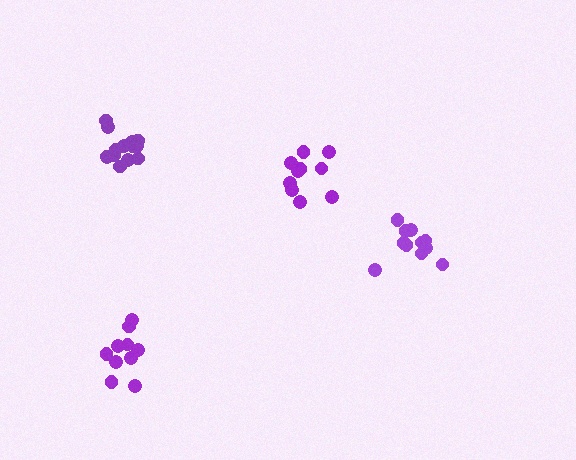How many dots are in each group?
Group 1: 10 dots, Group 2: 11 dots, Group 3: 14 dots, Group 4: 10 dots (45 total).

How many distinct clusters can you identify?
There are 4 distinct clusters.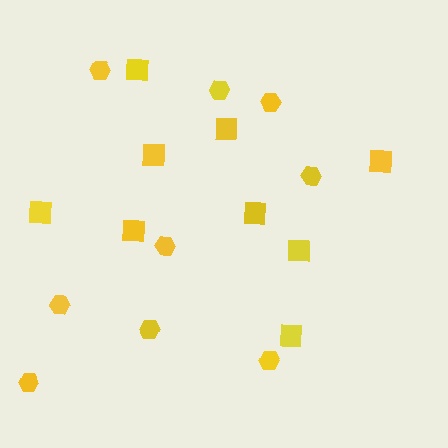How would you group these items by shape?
There are 2 groups: one group of squares (9) and one group of hexagons (9).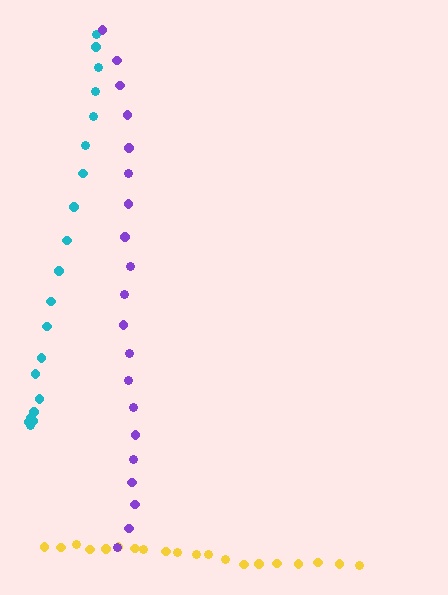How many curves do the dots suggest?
There are 3 distinct paths.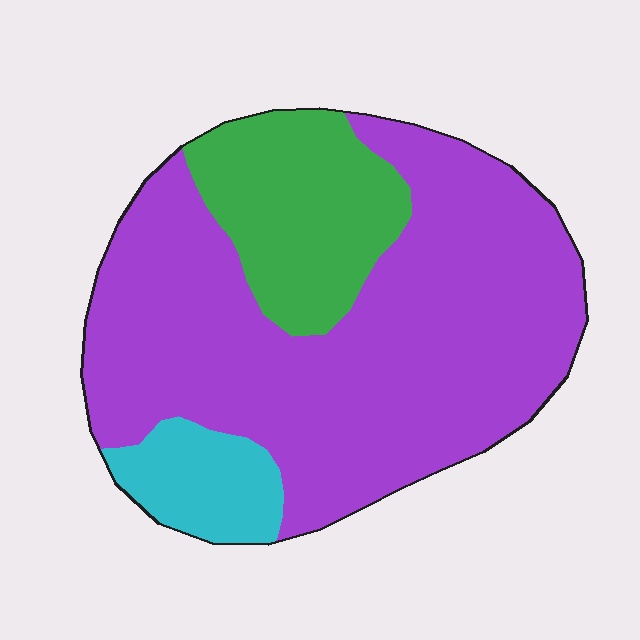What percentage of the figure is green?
Green covers roughly 20% of the figure.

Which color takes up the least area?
Cyan, at roughly 10%.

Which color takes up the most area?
Purple, at roughly 70%.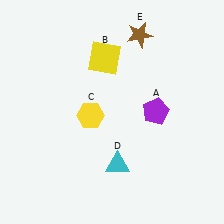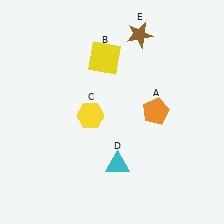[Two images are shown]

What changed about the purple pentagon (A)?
In Image 1, A is purple. In Image 2, it changed to orange.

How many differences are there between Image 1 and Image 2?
There is 1 difference between the two images.